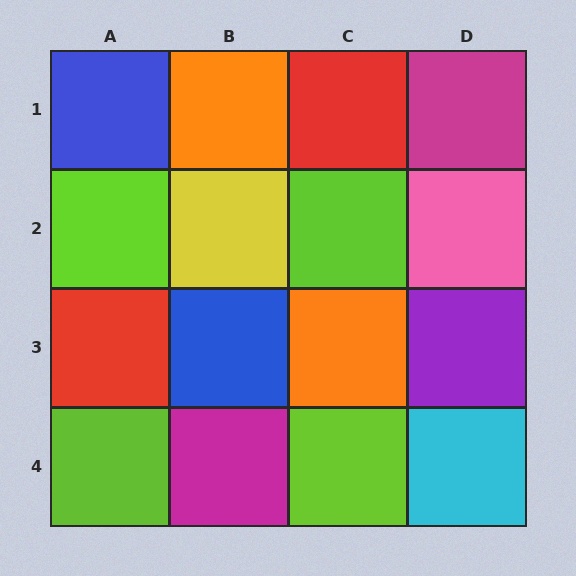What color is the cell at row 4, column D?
Cyan.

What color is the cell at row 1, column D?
Magenta.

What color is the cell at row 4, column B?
Magenta.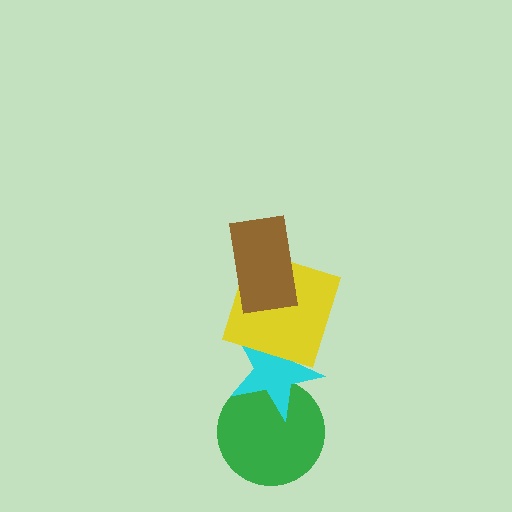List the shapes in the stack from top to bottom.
From top to bottom: the brown rectangle, the yellow square, the cyan star, the green circle.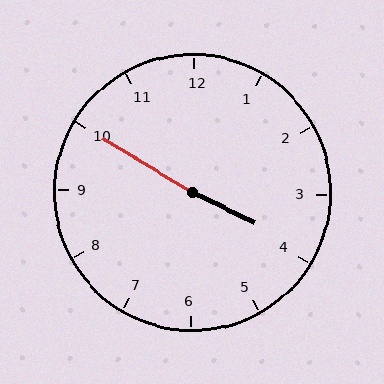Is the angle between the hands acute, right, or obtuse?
It is obtuse.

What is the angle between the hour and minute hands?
Approximately 175 degrees.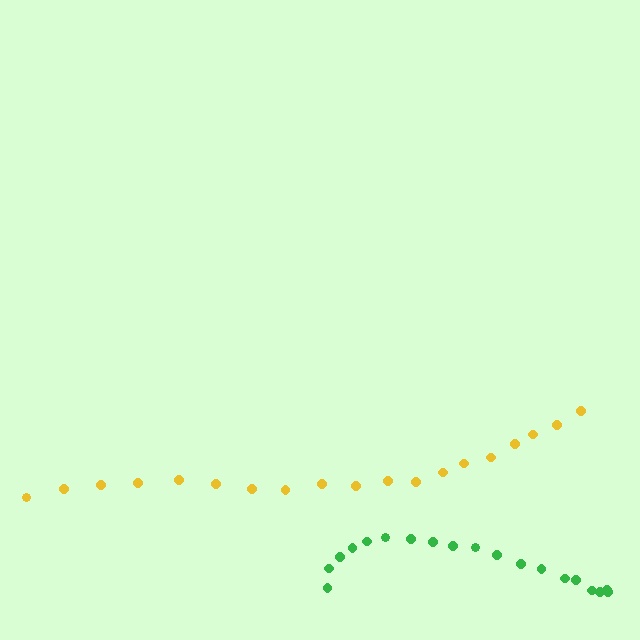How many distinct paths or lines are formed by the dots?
There are 2 distinct paths.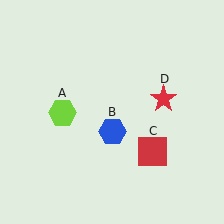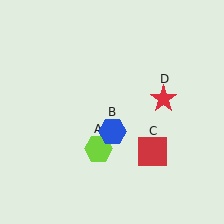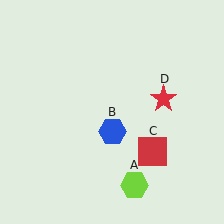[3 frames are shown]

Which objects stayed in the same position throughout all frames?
Blue hexagon (object B) and red square (object C) and red star (object D) remained stationary.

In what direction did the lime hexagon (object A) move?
The lime hexagon (object A) moved down and to the right.